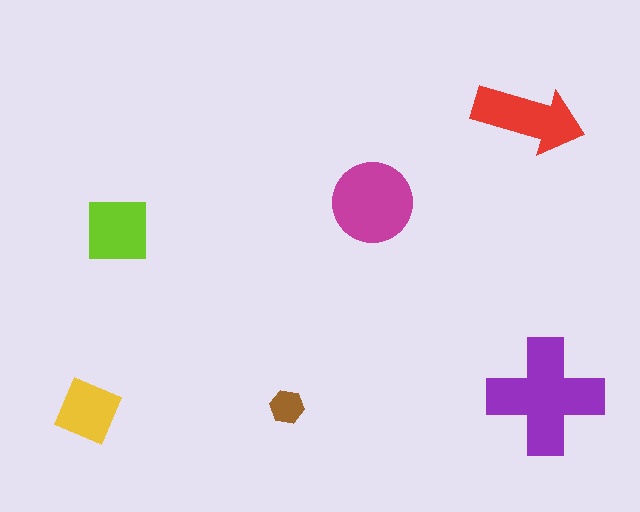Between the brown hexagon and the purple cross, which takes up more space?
The purple cross.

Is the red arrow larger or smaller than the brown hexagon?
Larger.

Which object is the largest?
The purple cross.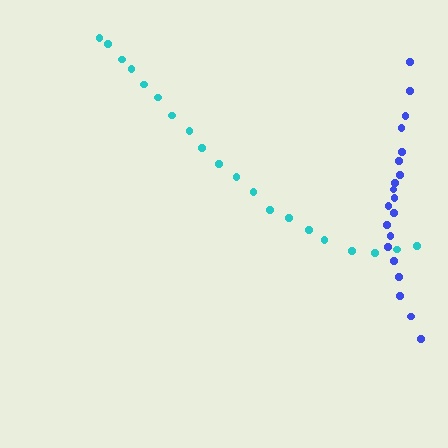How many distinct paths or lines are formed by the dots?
There are 2 distinct paths.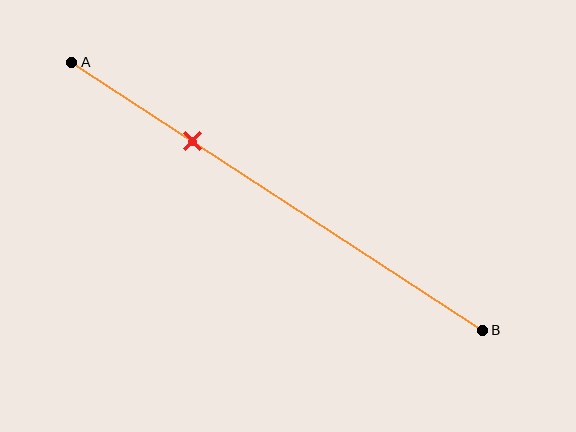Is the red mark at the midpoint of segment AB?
No, the mark is at about 30% from A, not at the 50% midpoint.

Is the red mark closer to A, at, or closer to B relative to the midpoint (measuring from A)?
The red mark is closer to point A than the midpoint of segment AB.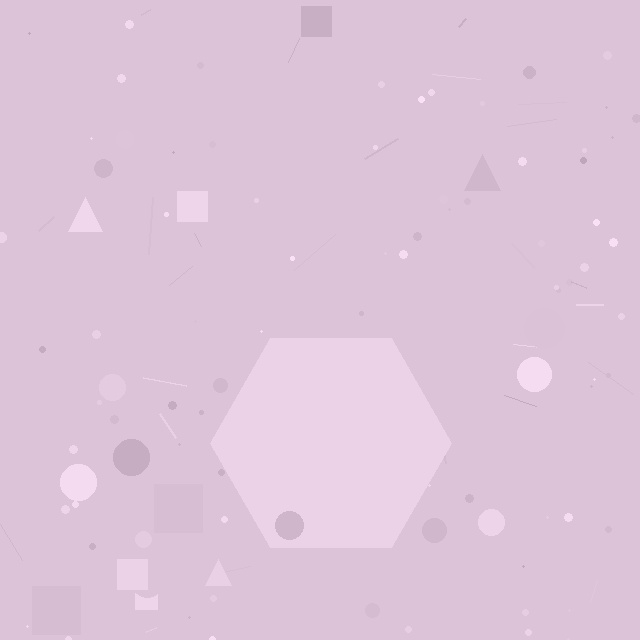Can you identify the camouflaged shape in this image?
The camouflaged shape is a hexagon.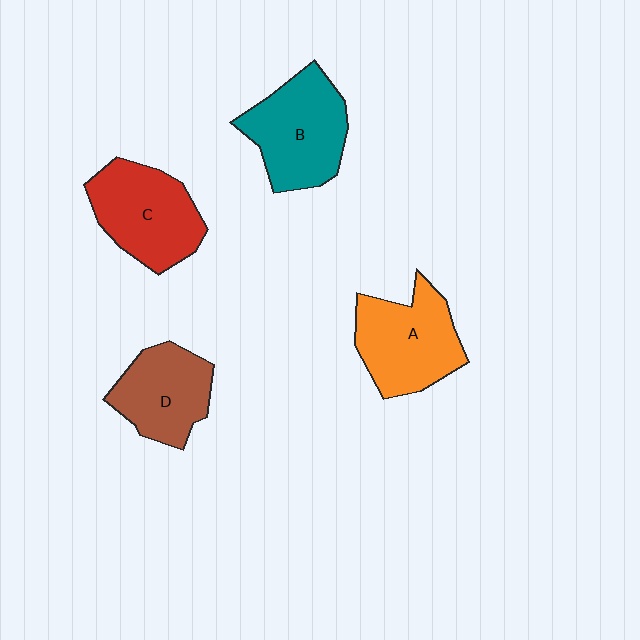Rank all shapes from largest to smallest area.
From largest to smallest: B (teal), A (orange), C (red), D (brown).